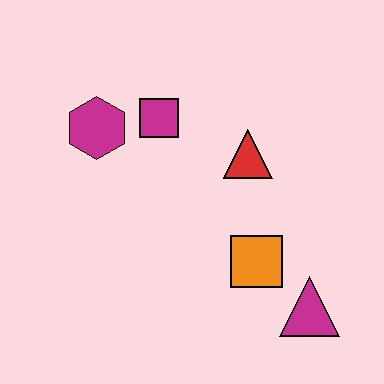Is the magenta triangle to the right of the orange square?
Yes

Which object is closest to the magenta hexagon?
The magenta square is closest to the magenta hexagon.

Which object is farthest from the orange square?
The magenta hexagon is farthest from the orange square.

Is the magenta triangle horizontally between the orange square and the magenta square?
No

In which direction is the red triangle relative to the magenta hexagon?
The red triangle is to the right of the magenta hexagon.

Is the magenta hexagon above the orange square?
Yes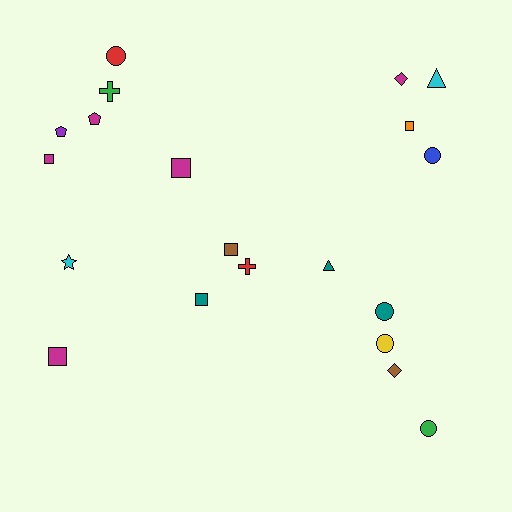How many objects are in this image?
There are 20 objects.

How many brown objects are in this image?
There are 2 brown objects.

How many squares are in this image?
There are 6 squares.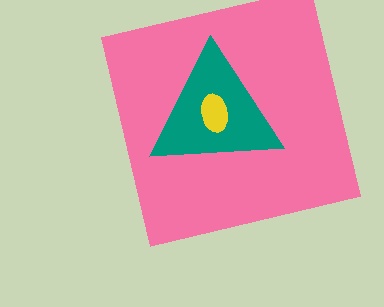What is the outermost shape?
The pink square.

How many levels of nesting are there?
3.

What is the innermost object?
The yellow ellipse.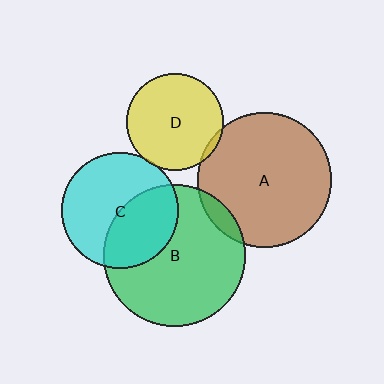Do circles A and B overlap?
Yes.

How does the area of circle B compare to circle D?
Approximately 2.1 times.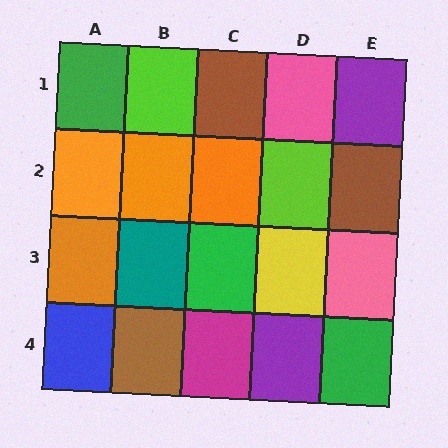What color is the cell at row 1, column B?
Lime.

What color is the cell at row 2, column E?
Brown.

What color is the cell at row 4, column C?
Magenta.